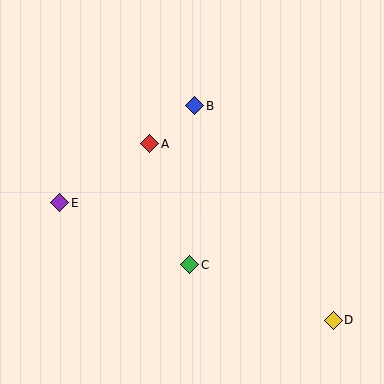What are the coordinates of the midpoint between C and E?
The midpoint between C and E is at (125, 234).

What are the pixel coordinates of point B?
Point B is at (195, 106).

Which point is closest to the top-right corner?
Point B is closest to the top-right corner.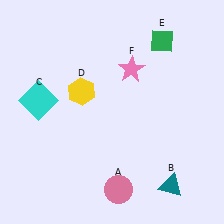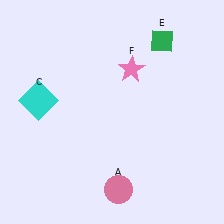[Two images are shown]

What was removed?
The yellow hexagon (D), the teal triangle (B) were removed in Image 2.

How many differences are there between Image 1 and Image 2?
There are 2 differences between the two images.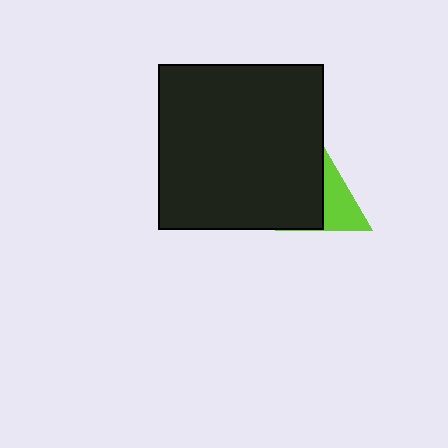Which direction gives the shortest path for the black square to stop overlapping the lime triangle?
Moving left gives the shortest separation.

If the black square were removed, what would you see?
You would see the complete lime triangle.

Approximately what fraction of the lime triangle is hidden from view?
Roughly 47% of the lime triangle is hidden behind the black square.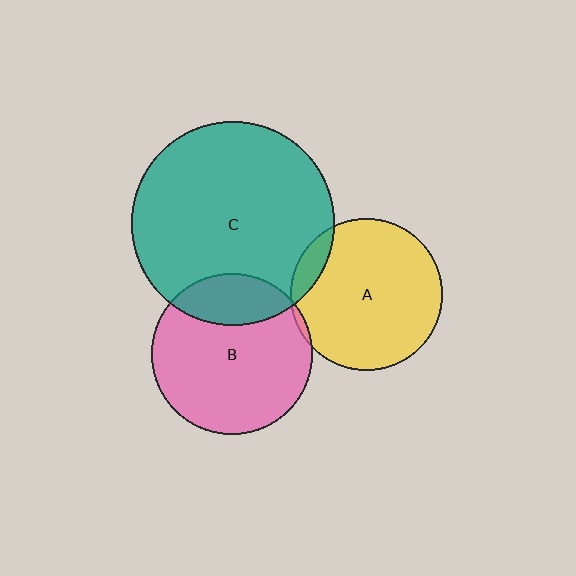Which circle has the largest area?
Circle C (teal).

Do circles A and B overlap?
Yes.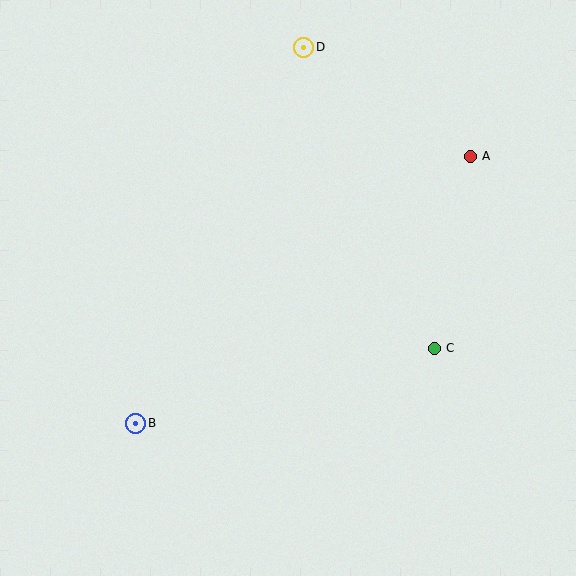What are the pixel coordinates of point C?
Point C is at (434, 348).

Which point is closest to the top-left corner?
Point D is closest to the top-left corner.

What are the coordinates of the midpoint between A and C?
The midpoint between A and C is at (452, 252).